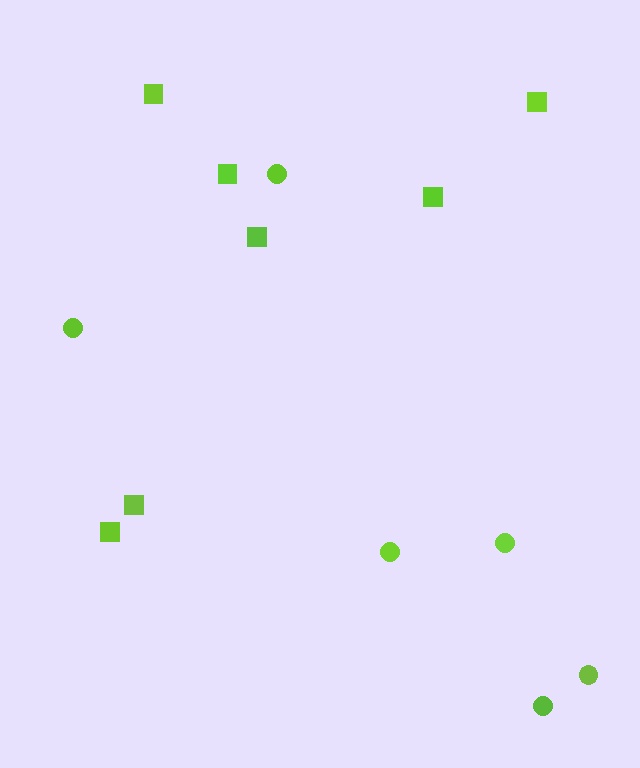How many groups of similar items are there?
There are 2 groups: one group of squares (7) and one group of circles (6).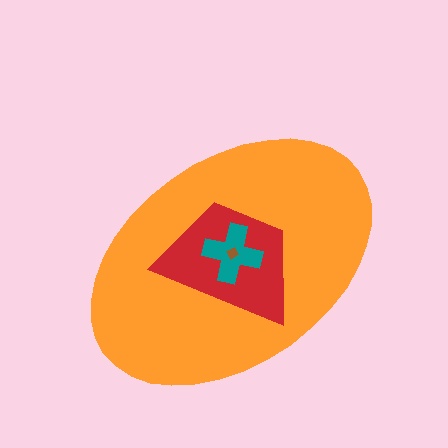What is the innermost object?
The brown diamond.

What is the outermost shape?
The orange ellipse.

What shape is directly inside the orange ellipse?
The red trapezoid.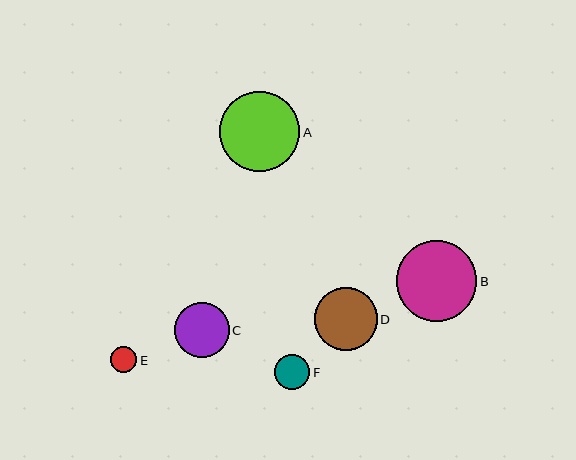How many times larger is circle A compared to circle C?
Circle A is approximately 1.5 times the size of circle C.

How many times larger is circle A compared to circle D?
Circle A is approximately 1.3 times the size of circle D.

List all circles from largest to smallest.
From largest to smallest: B, A, D, C, F, E.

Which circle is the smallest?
Circle E is the smallest with a size of approximately 26 pixels.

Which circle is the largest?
Circle B is the largest with a size of approximately 81 pixels.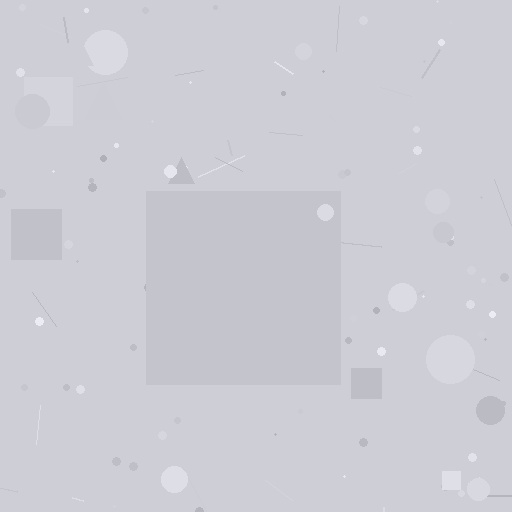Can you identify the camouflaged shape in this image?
The camouflaged shape is a square.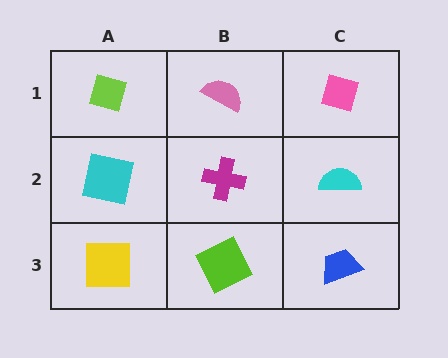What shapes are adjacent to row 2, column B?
A pink semicircle (row 1, column B), a lime square (row 3, column B), a cyan square (row 2, column A), a cyan semicircle (row 2, column C).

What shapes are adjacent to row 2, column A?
A lime square (row 1, column A), a yellow square (row 3, column A), a magenta cross (row 2, column B).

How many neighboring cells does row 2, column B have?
4.